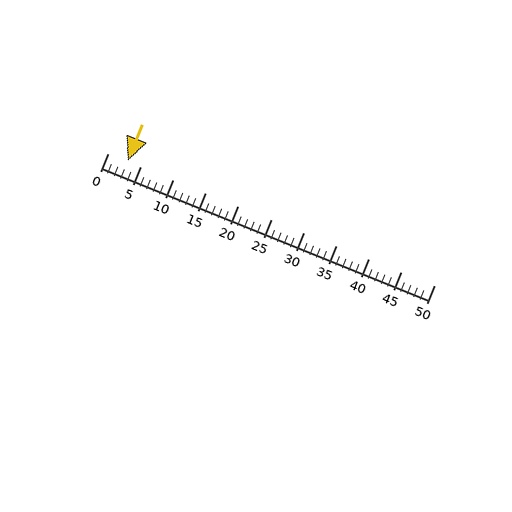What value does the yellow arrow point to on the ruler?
The yellow arrow points to approximately 3.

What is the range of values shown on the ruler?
The ruler shows values from 0 to 50.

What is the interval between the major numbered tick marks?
The major tick marks are spaced 5 units apart.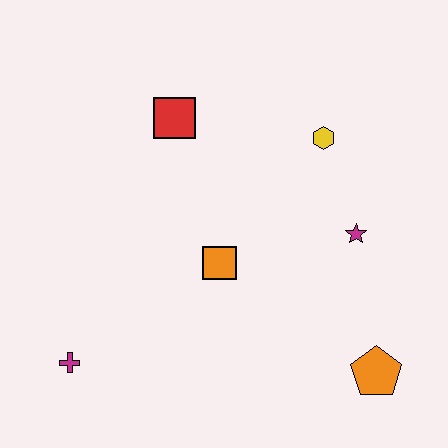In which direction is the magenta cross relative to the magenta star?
The magenta cross is to the left of the magenta star.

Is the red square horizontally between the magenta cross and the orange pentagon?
Yes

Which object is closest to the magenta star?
The yellow hexagon is closest to the magenta star.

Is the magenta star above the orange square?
Yes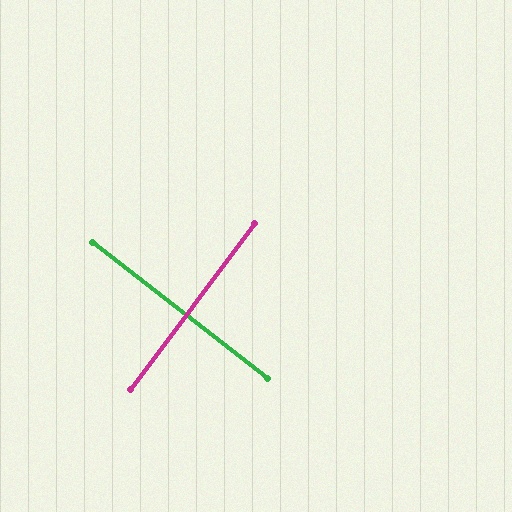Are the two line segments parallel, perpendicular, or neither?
Perpendicular — they meet at approximately 89°.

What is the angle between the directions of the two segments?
Approximately 89 degrees.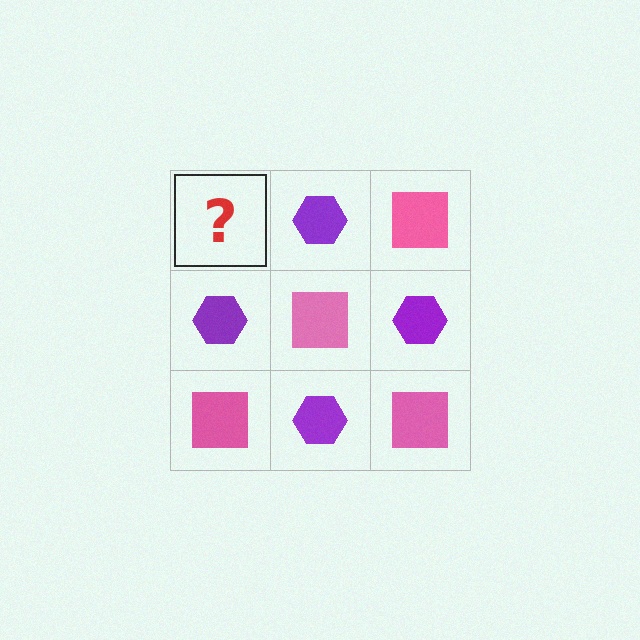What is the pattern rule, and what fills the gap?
The rule is that it alternates pink square and purple hexagon in a checkerboard pattern. The gap should be filled with a pink square.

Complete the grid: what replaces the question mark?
The question mark should be replaced with a pink square.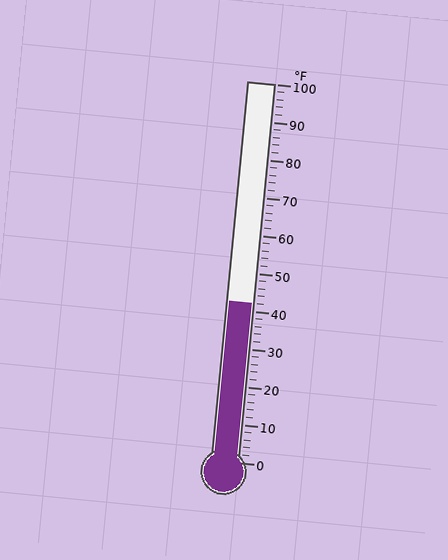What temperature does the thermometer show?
The thermometer shows approximately 42°F.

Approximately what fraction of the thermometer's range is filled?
The thermometer is filled to approximately 40% of its range.